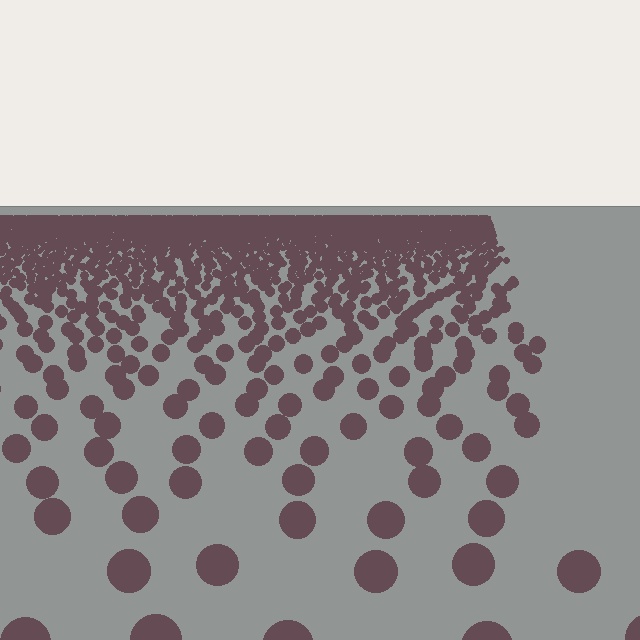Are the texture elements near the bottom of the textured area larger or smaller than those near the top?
Larger. Near the bottom, elements are closer to the viewer and appear at a bigger on-screen size.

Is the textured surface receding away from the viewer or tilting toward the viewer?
The surface is receding away from the viewer. Texture elements get smaller and denser toward the top.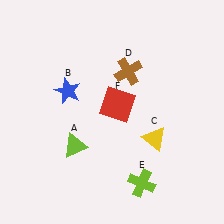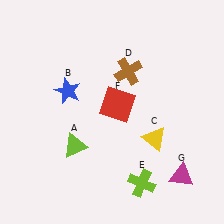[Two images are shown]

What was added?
A magenta triangle (G) was added in Image 2.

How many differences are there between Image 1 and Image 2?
There is 1 difference between the two images.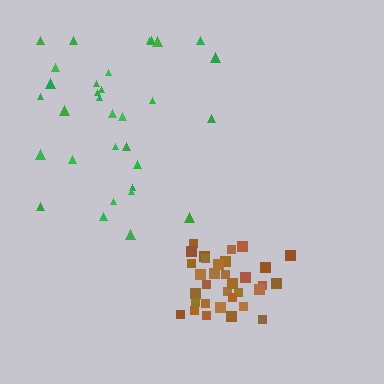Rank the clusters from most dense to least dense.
brown, green.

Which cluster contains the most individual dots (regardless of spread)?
Brown (33).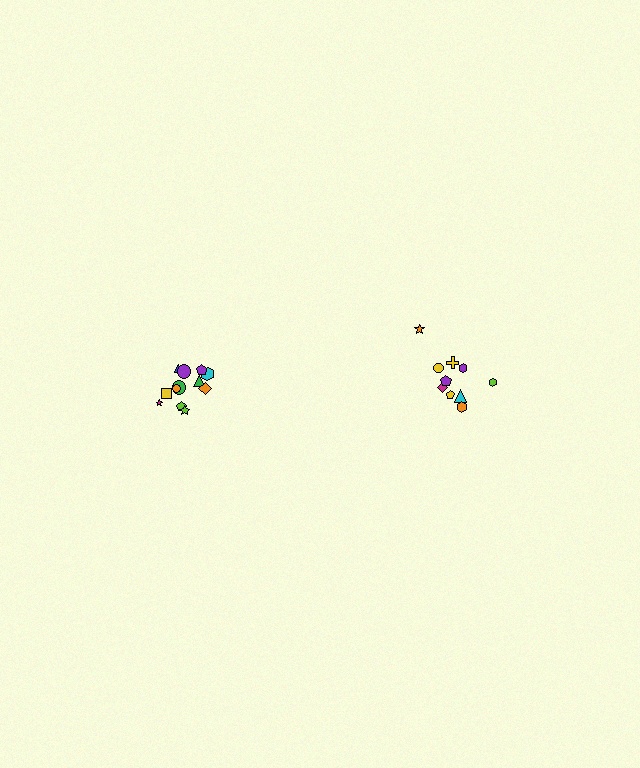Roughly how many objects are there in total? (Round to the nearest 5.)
Roughly 20 objects in total.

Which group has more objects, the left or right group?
The left group.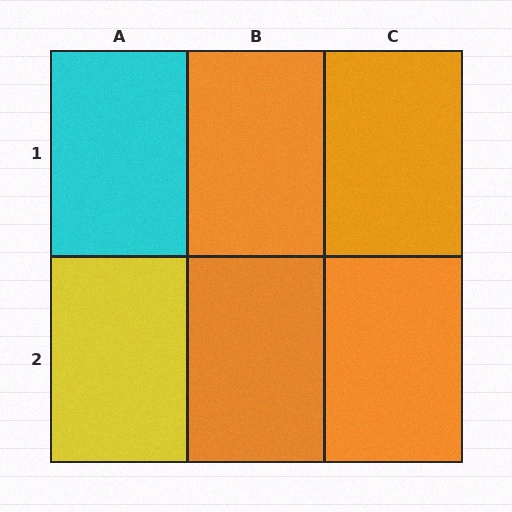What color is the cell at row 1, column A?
Cyan.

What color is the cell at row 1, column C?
Orange.